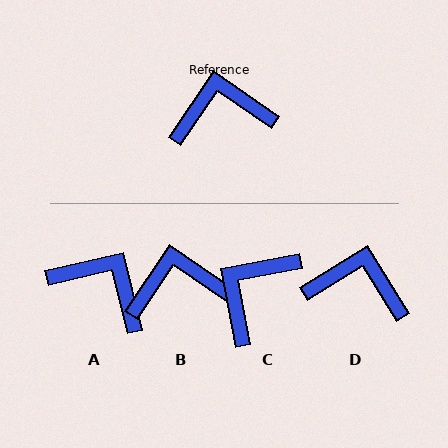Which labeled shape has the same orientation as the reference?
B.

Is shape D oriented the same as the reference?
No, it is off by about 23 degrees.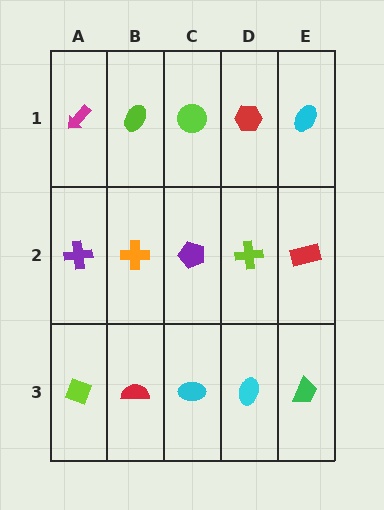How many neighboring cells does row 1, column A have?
2.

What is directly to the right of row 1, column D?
A cyan ellipse.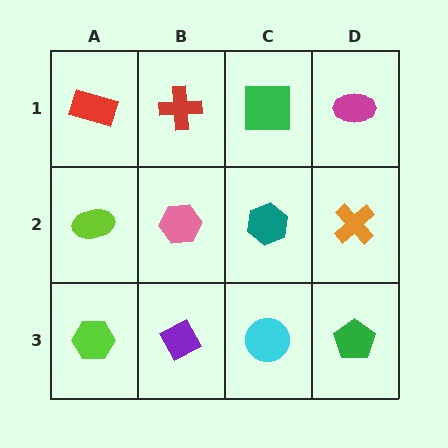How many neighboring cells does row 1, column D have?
2.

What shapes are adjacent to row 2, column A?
A red rectangle (row 1, column A), a lime hexagon (row 3, column A), a pink hexagon (row 2, column B).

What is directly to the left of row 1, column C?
A red cross.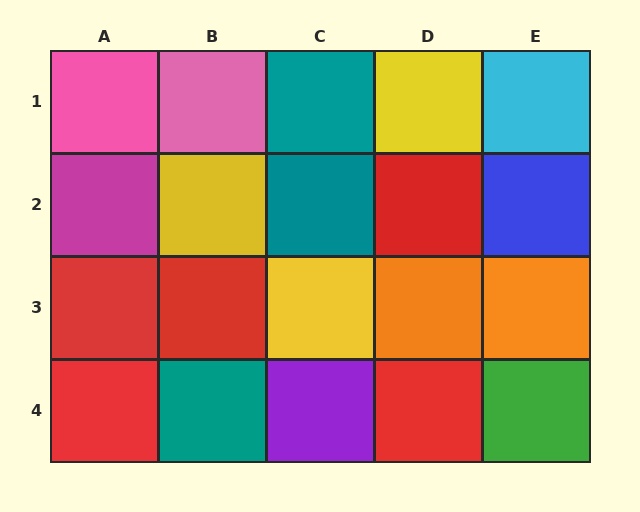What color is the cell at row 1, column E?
Cyan.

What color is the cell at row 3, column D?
Orange.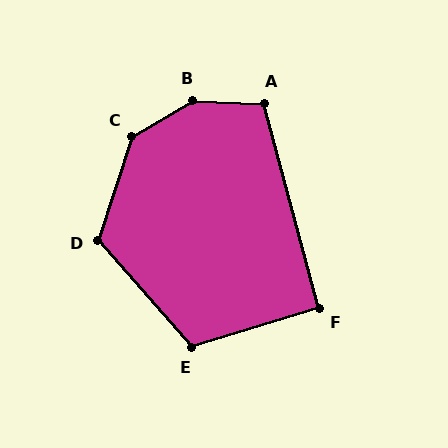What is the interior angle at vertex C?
Approximately 138 degrees (obtuse).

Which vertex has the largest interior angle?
B, at approximately 147 degrees.